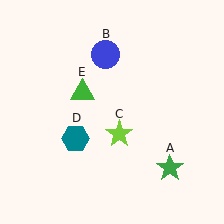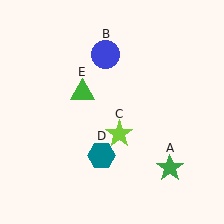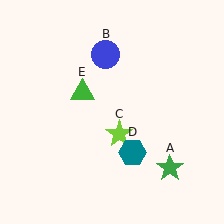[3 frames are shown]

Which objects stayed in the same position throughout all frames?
Green star (object A) and blue circle (object B) and lime star (object C) and green triangle (object E) remained stationary.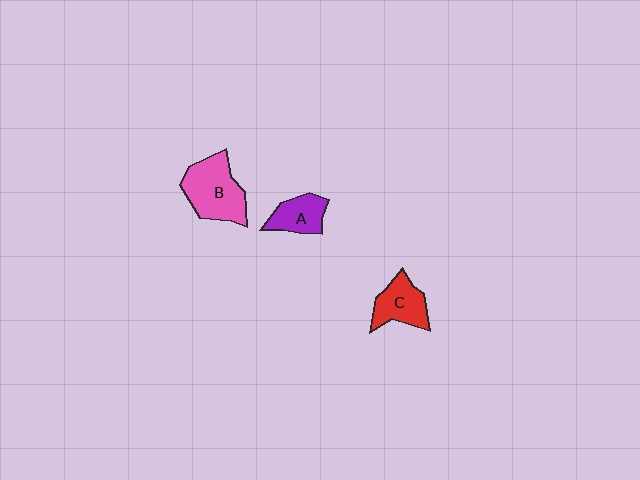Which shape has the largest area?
Shape B (pink).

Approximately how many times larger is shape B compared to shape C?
Approximately 1.5 times.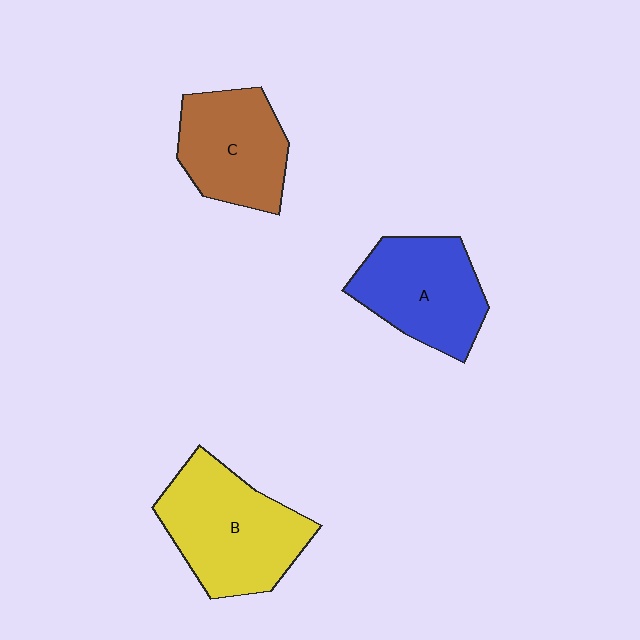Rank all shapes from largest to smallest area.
From largest to smallest: B (yellow), A (blue), C (brown).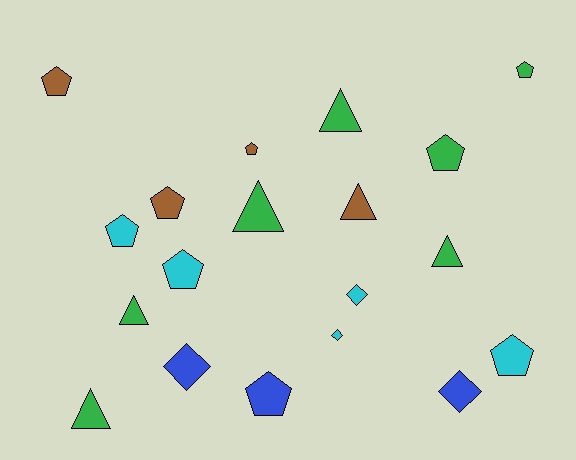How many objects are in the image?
There are 19 objects.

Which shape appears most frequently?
Pentagon, with 9 objects.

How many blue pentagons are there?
There is 1 blue pentagon.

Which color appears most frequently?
Green, with 7 objects.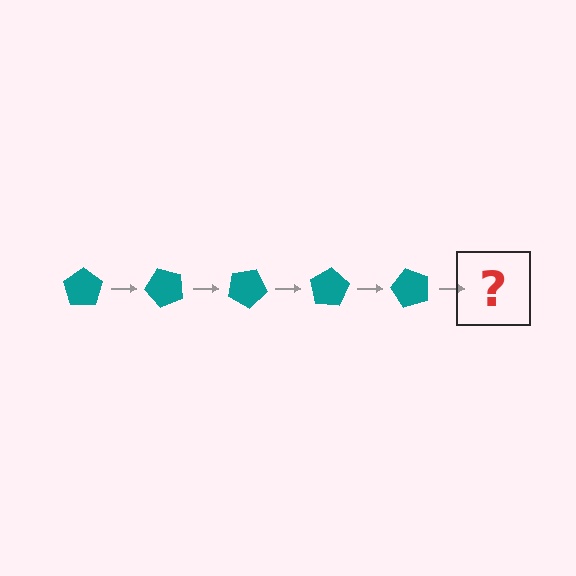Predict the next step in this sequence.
The next step is a teal pentagon rotated 250 degrees.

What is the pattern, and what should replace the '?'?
The pattern is that the pentagon rotates 50 degrees each step. The '?' should be a teal pentagon rotated 250 degrees.